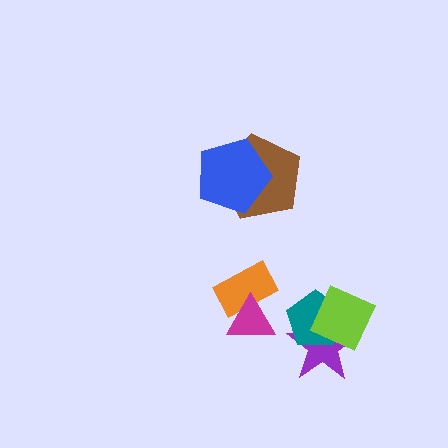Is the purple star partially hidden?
Yes, it is partially covered by another shape.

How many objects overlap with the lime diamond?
2 objects overlap with the lime diamond.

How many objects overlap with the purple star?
2 objects overlap with the purple star.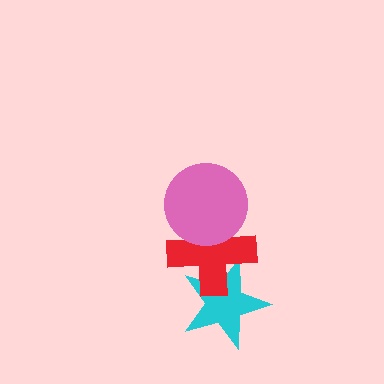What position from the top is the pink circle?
The pink circle is 1st from the top.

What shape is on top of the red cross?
The pink circle is on top of the red cross.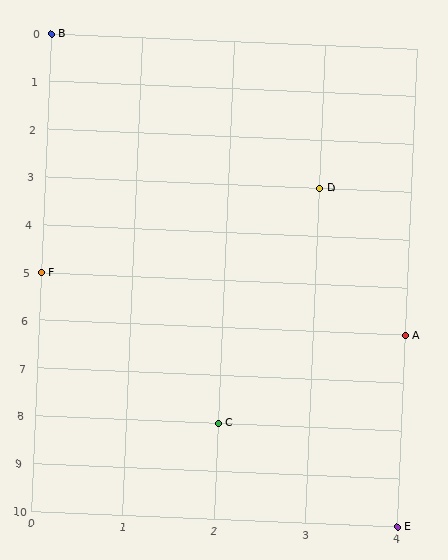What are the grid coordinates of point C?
Point C is at grid coordinates (2, 8).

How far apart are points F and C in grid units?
Points F and C are 2 columns and 3 rows apart (about 3.6 grid units diagonally).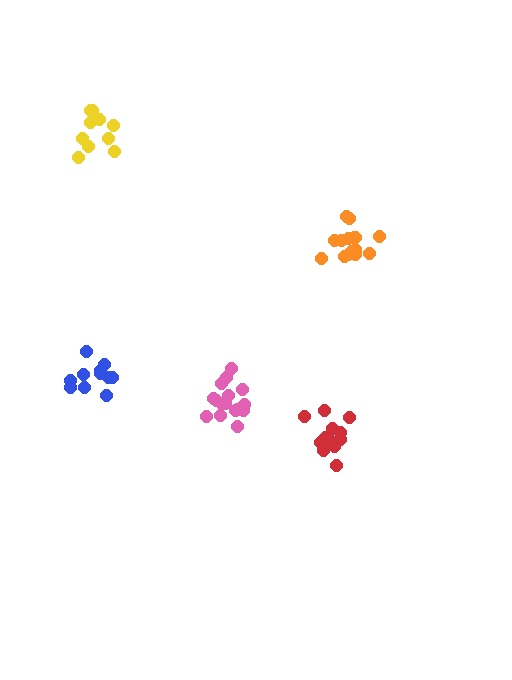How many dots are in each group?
Group 1: 11 dots, Group 2: 14 dots, Group 3: 16 dots, Group 4: 10 dots, Group 5: 13 dots (64 total).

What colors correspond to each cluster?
The clusters are colored: blue, orange, pink, yellow, red.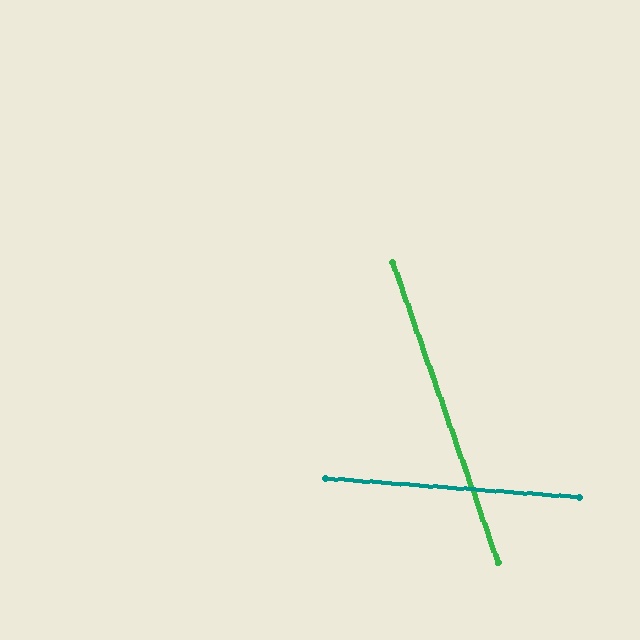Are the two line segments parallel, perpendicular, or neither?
Neither parallel nor perpendicular — they differ by about 66°.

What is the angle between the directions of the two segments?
Approximately 66 degrees.